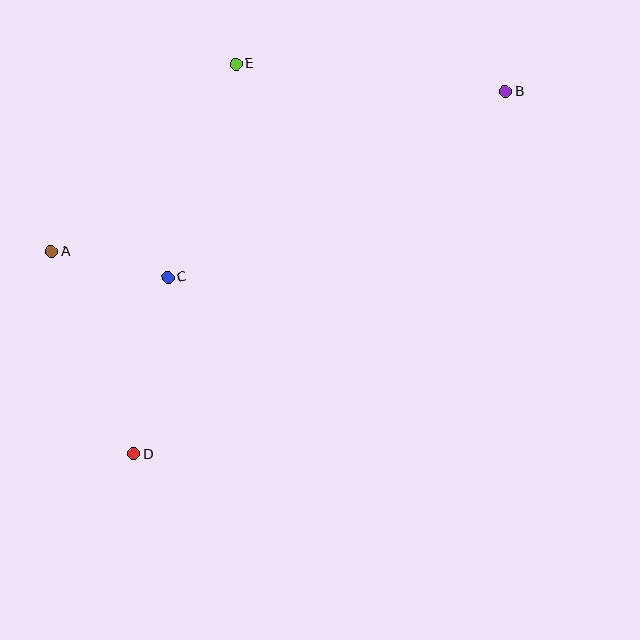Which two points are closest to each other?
Points A and C are closest to each other.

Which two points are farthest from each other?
Points B and D are farthest from each other.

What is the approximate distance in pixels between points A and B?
The distance between A and B is approximately 481 pixels.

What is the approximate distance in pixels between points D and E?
The distance between D and E is approximately 403 pixels.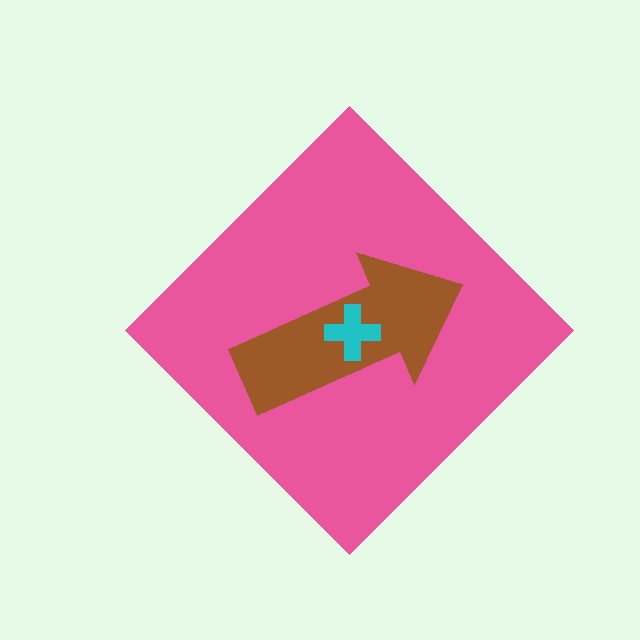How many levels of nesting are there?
3.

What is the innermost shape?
The cyan cross.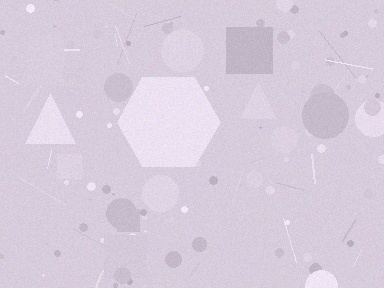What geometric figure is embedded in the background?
A hexagon is embedded in the background.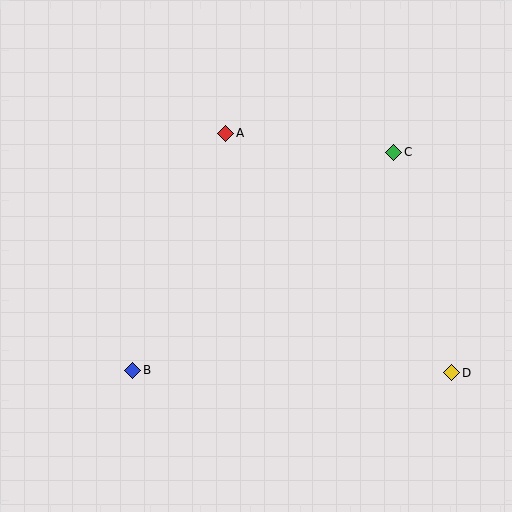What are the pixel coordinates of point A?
Point A is at (226, 133).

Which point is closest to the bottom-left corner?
Point B is closest to the bottom-left corner.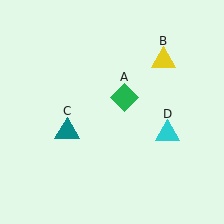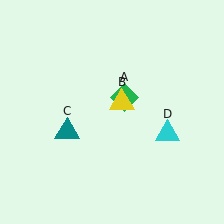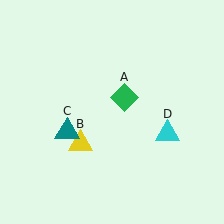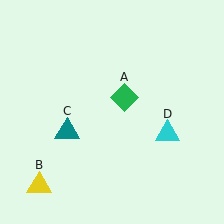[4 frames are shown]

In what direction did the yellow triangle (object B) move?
The yellow triangle (object B) moved down and to the left.